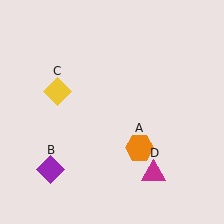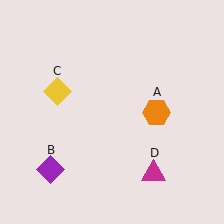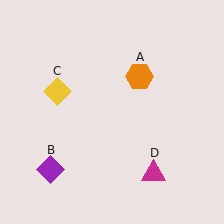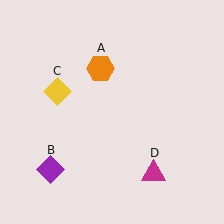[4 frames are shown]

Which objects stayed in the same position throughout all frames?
Purple diamond (object B) and yellow diamond (object C) and magenta triangle (object D) remained stationary.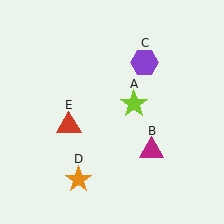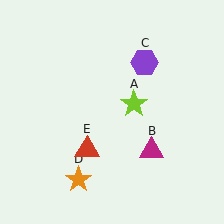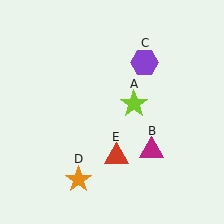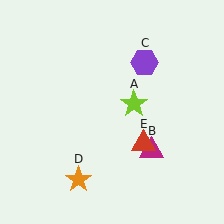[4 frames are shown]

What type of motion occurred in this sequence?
The red triangle (object E) rotated counterclockwise around the center of the scene.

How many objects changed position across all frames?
1 object changed position: red triangle (object E).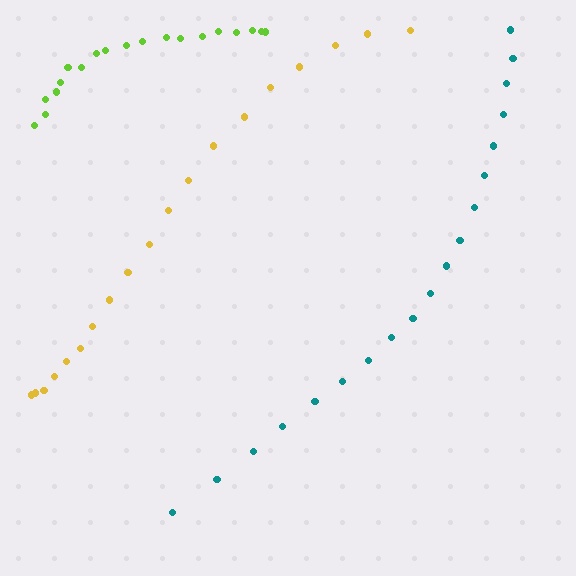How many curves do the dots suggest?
There are 3 distinct paths.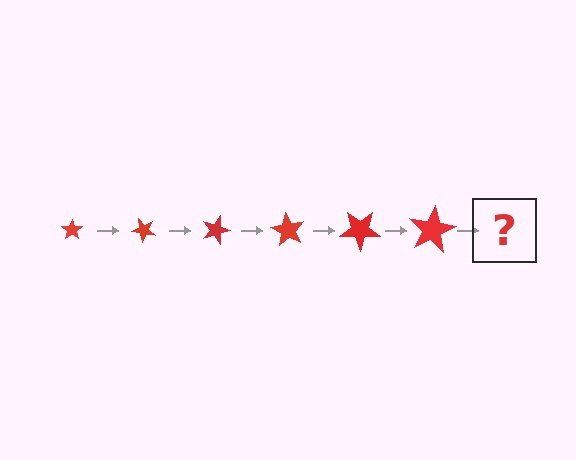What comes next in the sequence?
The next element should be a star, larger than the previous one and rotated 270 degrees from the start.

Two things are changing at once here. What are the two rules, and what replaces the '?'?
The two rules are that the star grows larger each step and it rotates 45 degrees each step. The '?' should be a star, larger than the previous one and rotated 270 degrees from the start.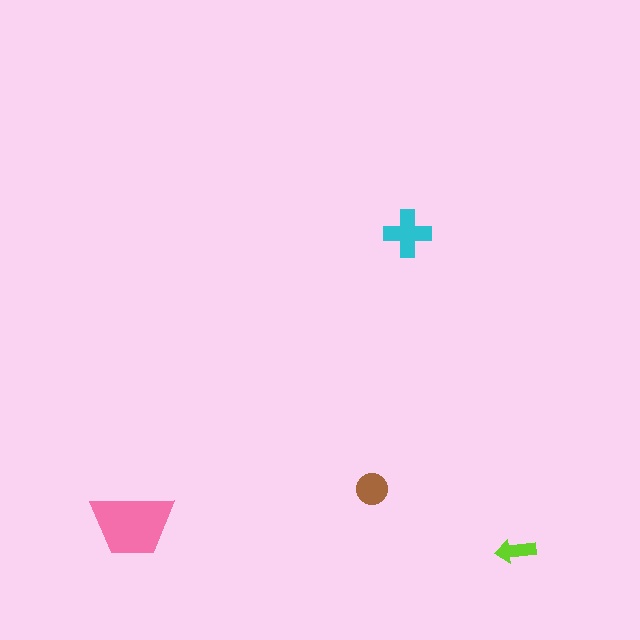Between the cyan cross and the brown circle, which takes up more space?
The cyan cross.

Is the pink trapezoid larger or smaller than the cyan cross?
Larger.